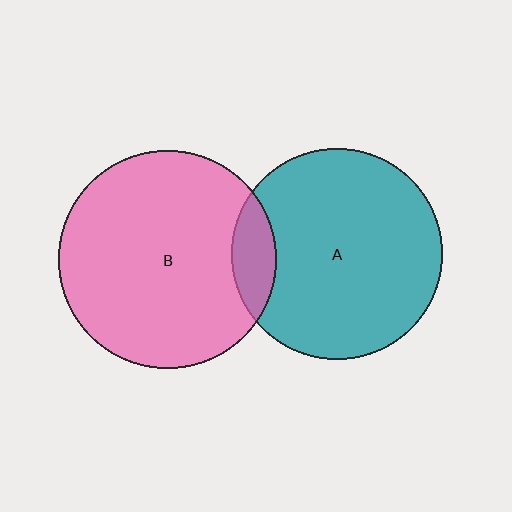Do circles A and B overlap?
Yes.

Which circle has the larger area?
Circle B (pink).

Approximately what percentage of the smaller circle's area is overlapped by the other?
Approximately 10%.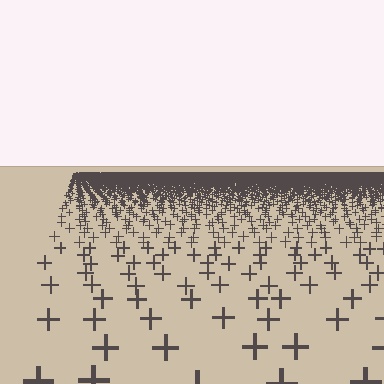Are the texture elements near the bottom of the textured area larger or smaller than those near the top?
Larger. Near the bottom, elements are closer to the viewer and appear at a bigger on-screen size.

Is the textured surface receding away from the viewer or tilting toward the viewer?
The surface is receding away from the viewer. Texture elements get smaller and denser toward the top.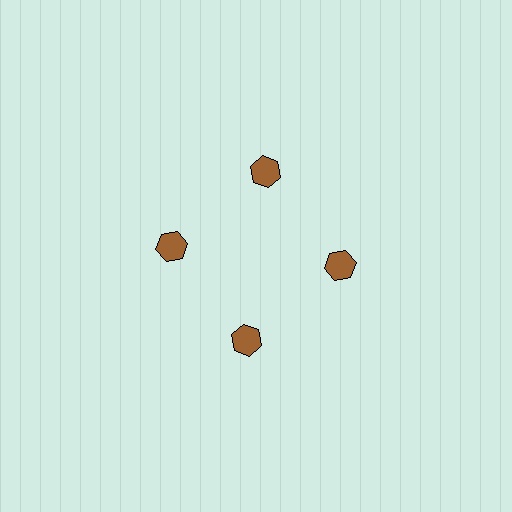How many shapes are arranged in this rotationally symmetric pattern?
There are 4 shapes, arranged in 4 groups of 1.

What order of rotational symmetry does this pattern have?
This pattern has 4-fold rotational symmetry.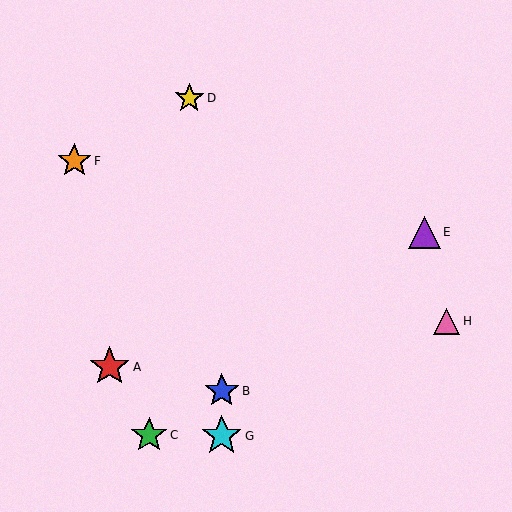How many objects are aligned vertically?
2 objects (B, G) are aligned vertically.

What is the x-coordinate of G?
Object G is at x≈222.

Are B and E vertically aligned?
No, B is at x≈222 and E is at x≈424.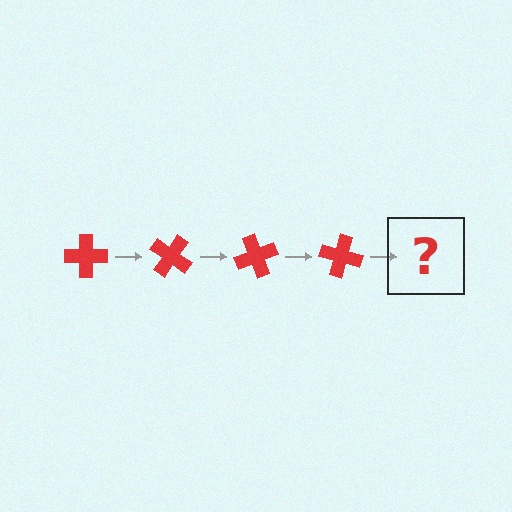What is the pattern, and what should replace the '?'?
The pattern is that the cross rotates 35 degrees each step. The '?' should be a red cross rotated 140 degrees.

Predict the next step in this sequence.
The next step is a red cross rotated 140 degrees.